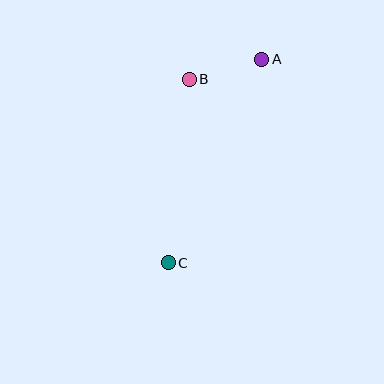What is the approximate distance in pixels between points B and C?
The distance between B and C is approximately 185 pixels.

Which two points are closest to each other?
Points A and B are closest to each other.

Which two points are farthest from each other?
Points A and C are farthest from each other.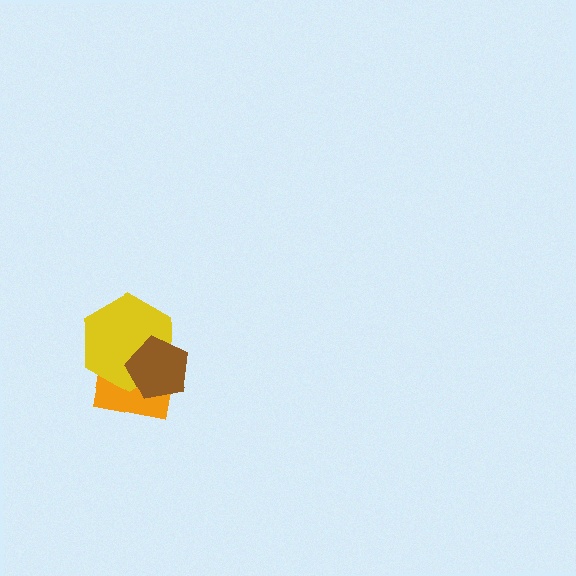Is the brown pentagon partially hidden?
No, no other shape covers it.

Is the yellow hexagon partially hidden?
Yes, it is partially covered by another shape.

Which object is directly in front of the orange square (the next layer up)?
The yellow hexagon is directly in front of the orange square.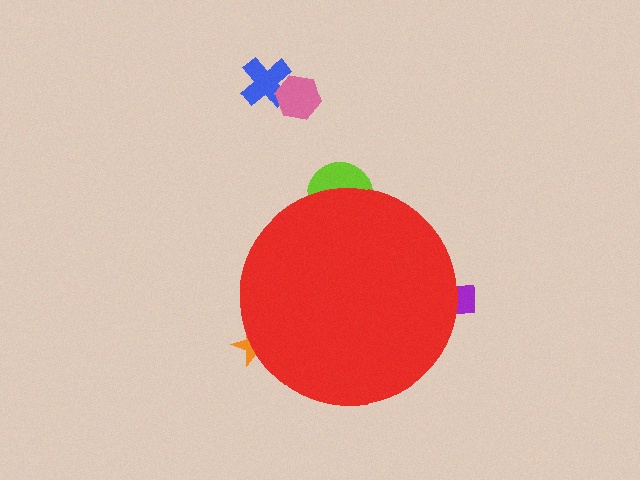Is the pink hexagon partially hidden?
No, the pink hexagon is fully visible.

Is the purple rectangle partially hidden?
Yes, the purple rectangle is partially hidden behind the red circle.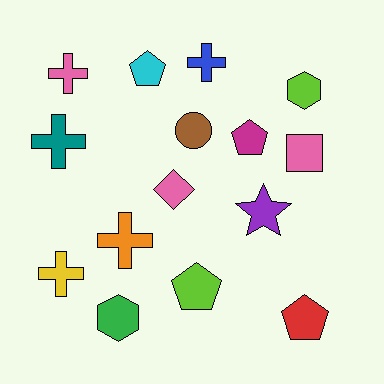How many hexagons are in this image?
There are 2 hexagons.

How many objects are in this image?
There are 15 objects.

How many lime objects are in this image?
There are 2 lime objects.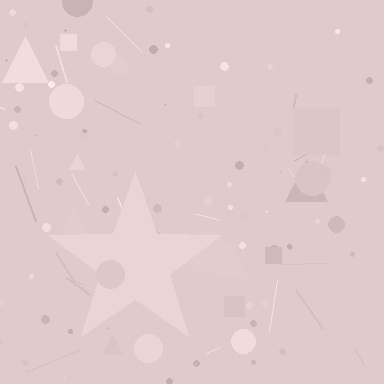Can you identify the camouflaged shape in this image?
The camouflaged shape is a star.